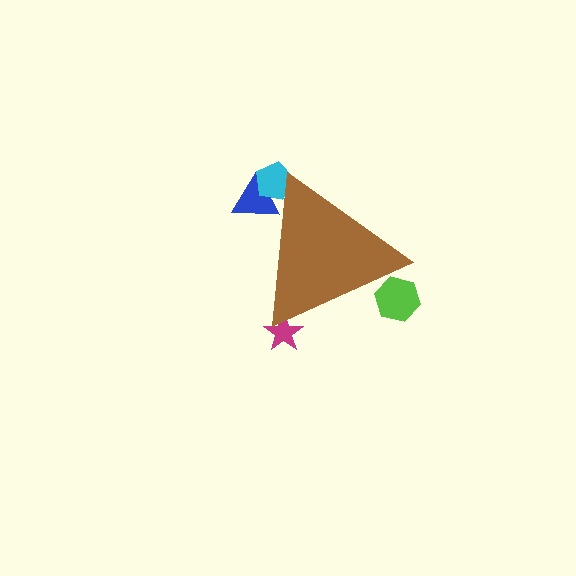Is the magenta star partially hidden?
Yes, the magenta star is partially hidden behind the brown triangle.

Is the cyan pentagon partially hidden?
Yes, the cyan pentagon is partially hidden behind the brown triangle.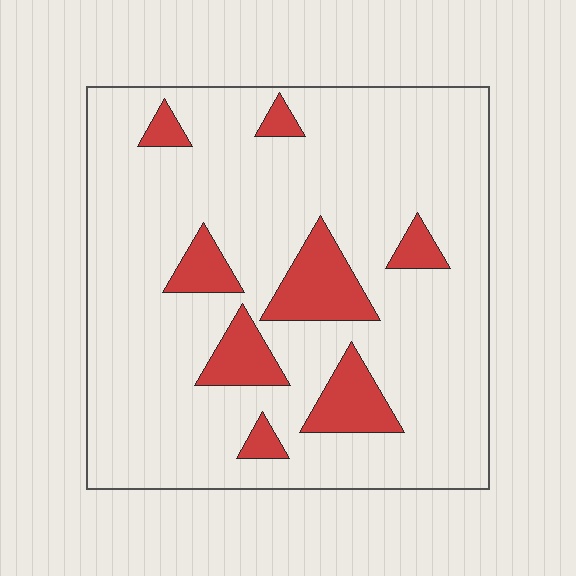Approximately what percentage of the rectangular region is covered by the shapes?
Approximately 15%.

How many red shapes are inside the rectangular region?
8.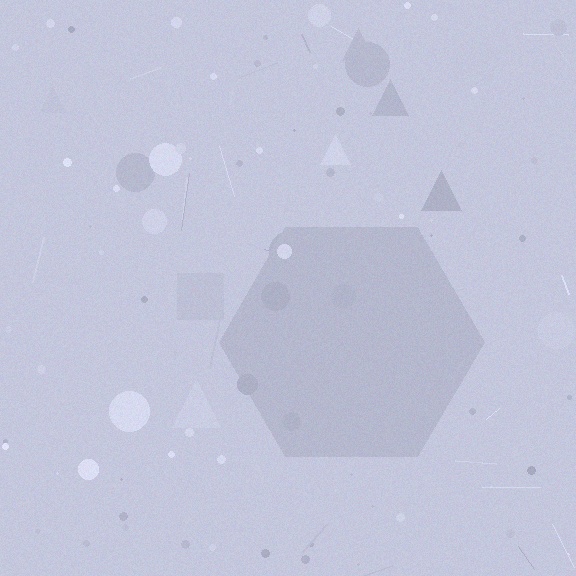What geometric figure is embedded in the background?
A hexagon is embedded in the background.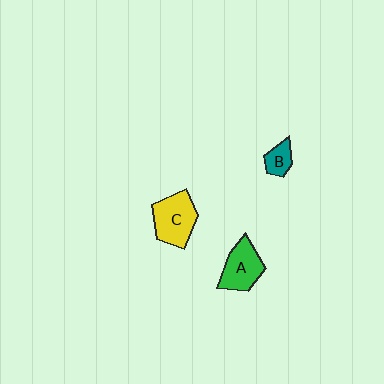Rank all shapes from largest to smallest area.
From largest to smallest: C (yellow), A (green), B (teal).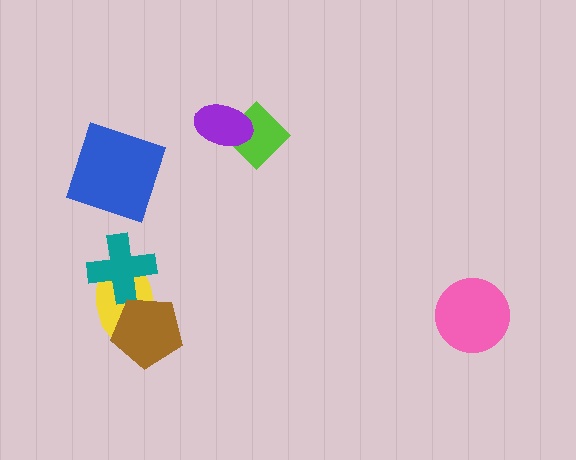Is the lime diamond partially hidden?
Yes, it is partially covered by another shape.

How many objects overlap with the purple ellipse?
1 object overlaps with the purple ellipse.